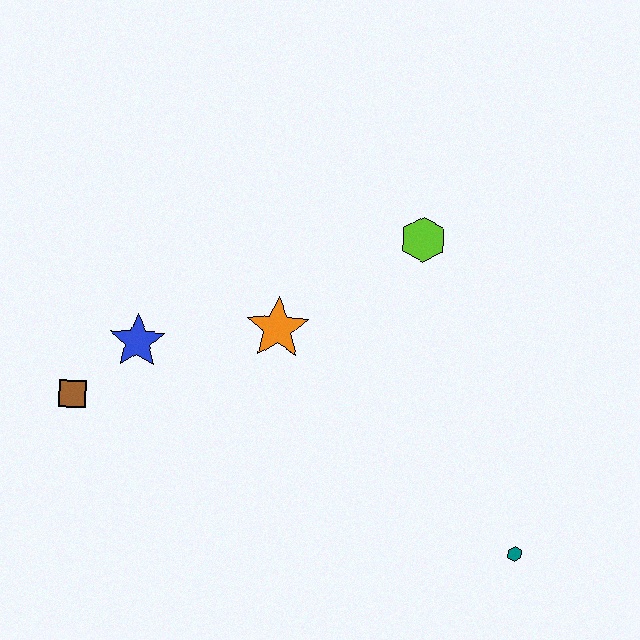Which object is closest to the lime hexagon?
The orange star is closest to the lime hexagon.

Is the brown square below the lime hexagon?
Yes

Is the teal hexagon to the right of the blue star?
Yes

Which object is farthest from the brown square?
The teal hexagon is farthest from the brown square.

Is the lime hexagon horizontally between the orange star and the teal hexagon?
Yes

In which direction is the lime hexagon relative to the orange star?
The lime hexagon is to the right of the orange star.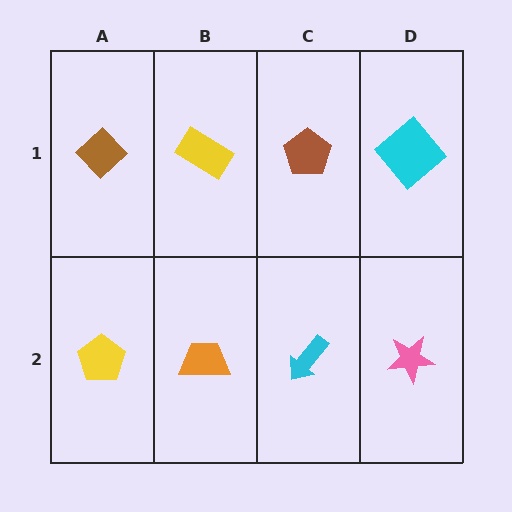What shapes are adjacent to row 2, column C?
A brown pentagon (row 1, column C), an orange trapezoid (row 2, column B), a pink star (row 2, column D).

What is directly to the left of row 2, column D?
A cyan arrow.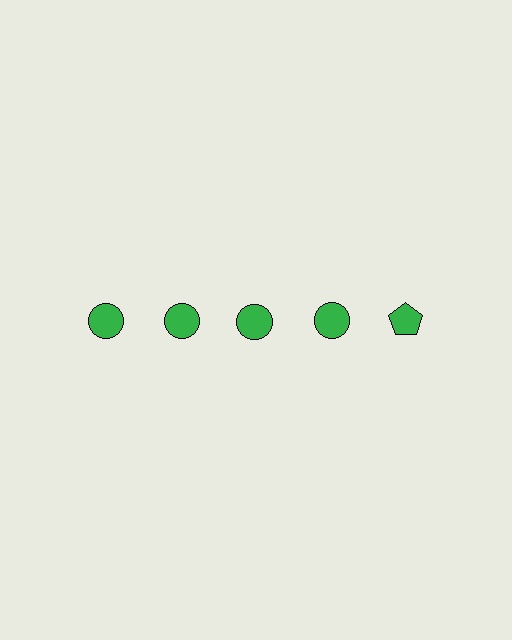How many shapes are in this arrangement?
There are 5 shapes arranged in a grid pattern.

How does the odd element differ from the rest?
It has a different shape: pentagon instead of circle.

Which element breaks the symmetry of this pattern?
The green pentagon in the top row, rightmost column breaks the symmetry. All other shapes are green circles.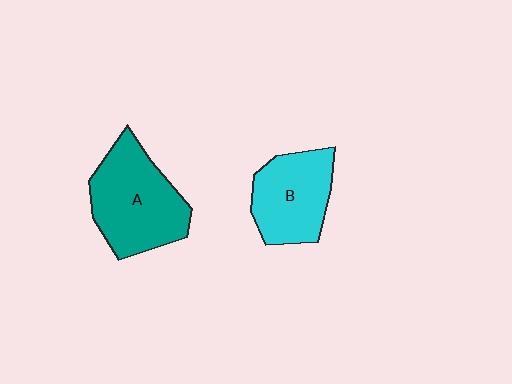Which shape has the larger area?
Shape A (teal).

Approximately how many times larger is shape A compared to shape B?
Approximately 1.3 times.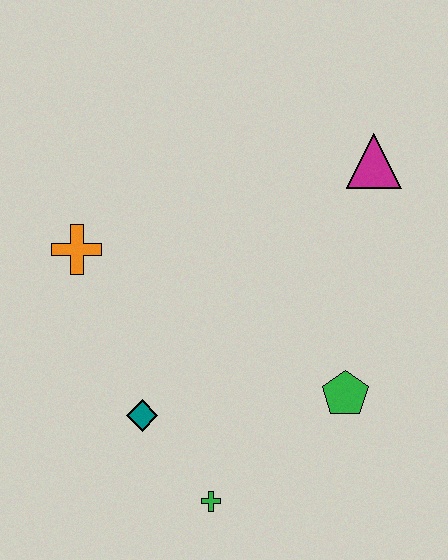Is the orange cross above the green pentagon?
Yes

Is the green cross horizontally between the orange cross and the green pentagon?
Yes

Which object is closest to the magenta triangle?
The green pentagon is closest to the magenta triangle.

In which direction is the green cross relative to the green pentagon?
The green cross is to the left of the green pentagon.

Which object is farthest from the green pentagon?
The orange cross is farthest from the green pentagon.